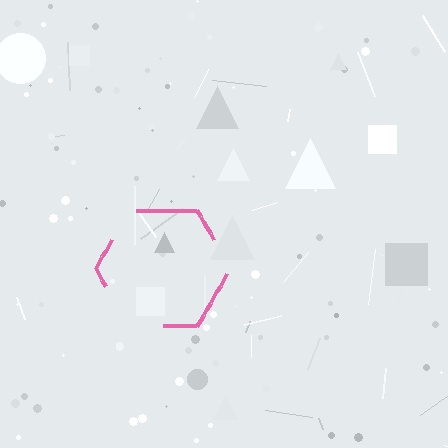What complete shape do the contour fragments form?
The contour fragments form a hexagon.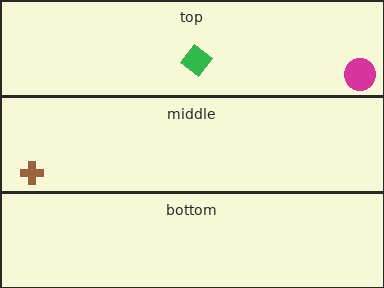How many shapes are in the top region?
2.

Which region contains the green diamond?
The top region.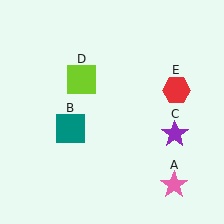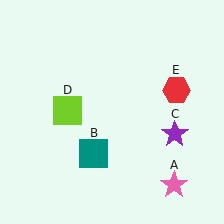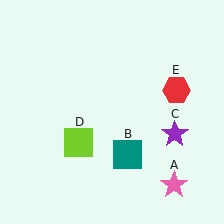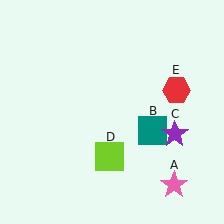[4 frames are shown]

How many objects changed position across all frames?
2 objects changed position: teal square (object B), lime square (object D).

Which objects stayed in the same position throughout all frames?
Pink star (object A) and purple star (object C) and red hexagon (object E) remained stationary.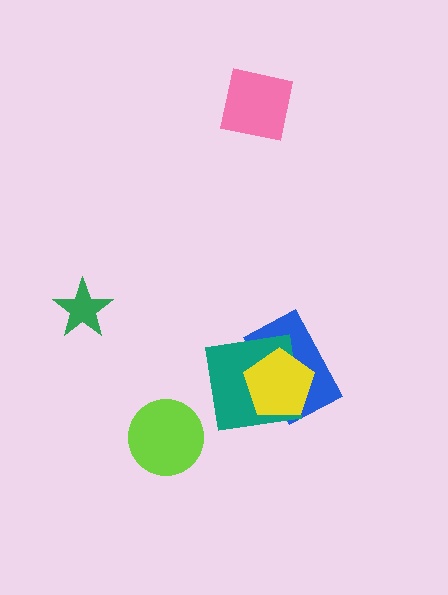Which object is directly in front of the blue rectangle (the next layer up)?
The teal square is directly in front of the blue rectangle.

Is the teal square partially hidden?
Yes, it is partially covered by another shape.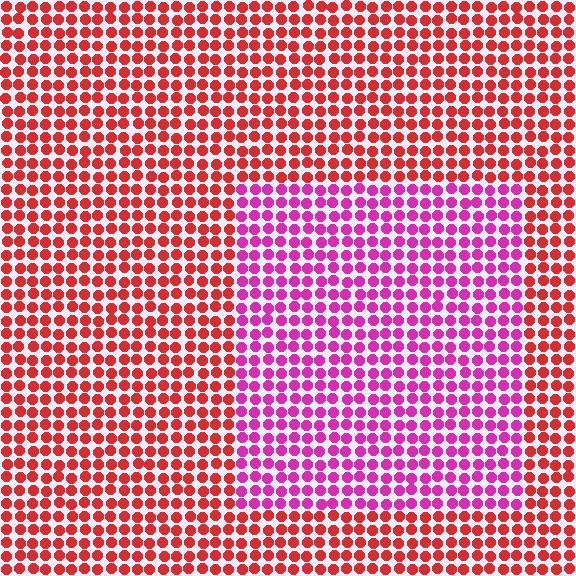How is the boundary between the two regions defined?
The boundary is defined purely by a slight shift in hue (about 46 degrees). Spacing, size, and orientation are identical on both sides.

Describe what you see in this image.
The image is filled with small red elements in a uniform arrangement. A rectangle-shaped region is visible where the elements are tinted to a slightly different hue, forming a subtle color boundary.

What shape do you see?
I see a rectangle.